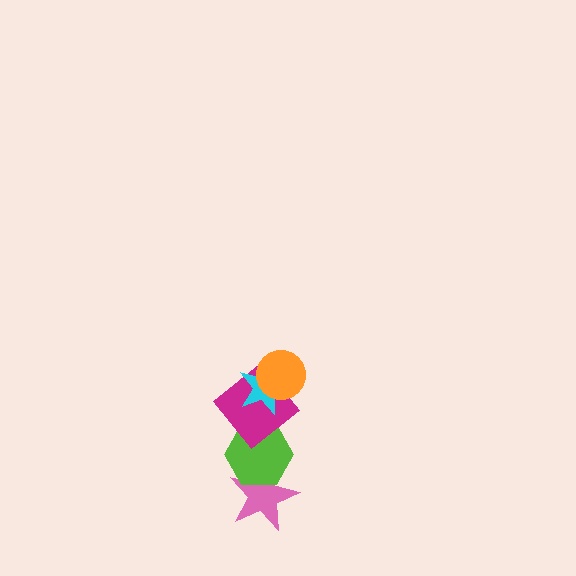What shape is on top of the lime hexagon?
The magenta diamond is on top of the lime hexagon.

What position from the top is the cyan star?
The cyan star is 2nd from the top.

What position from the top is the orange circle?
The orange circle is 1st from the top.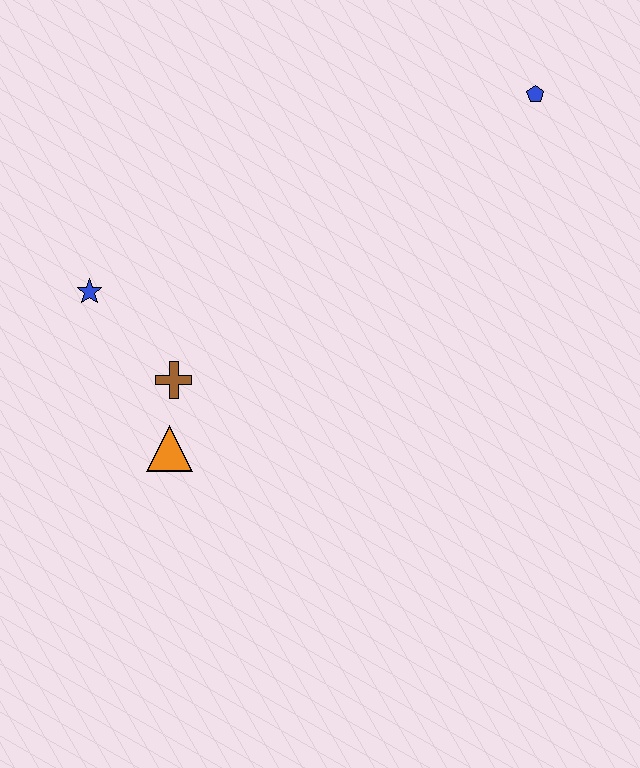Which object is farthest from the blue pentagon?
The orange triangle is farthest from the blue pentagon.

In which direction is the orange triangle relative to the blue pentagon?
The orange triangle is to the left of the blue pentagon.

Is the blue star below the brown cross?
No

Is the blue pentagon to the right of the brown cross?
Yes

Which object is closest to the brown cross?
The orange triangle is closest to the brown cross.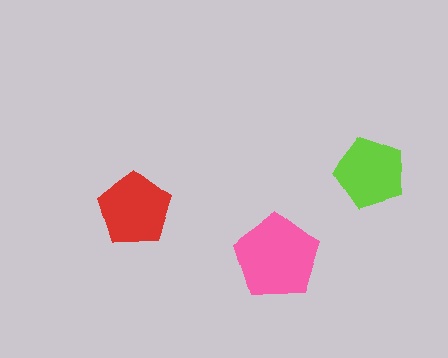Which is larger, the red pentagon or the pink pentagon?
The pink one.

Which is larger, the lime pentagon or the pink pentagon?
The pink one.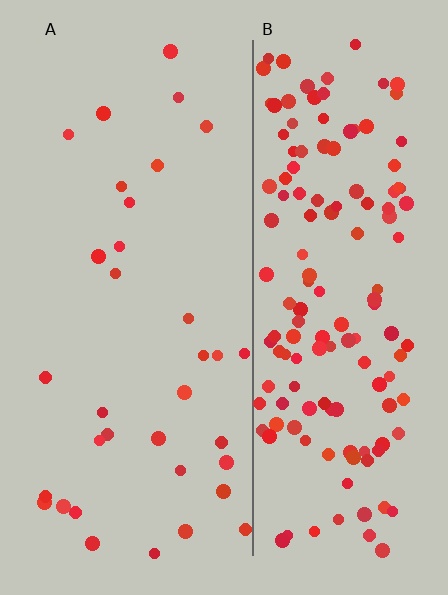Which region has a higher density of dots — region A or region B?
B (the right).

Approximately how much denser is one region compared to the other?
Approximately 4.5× — region B over region A.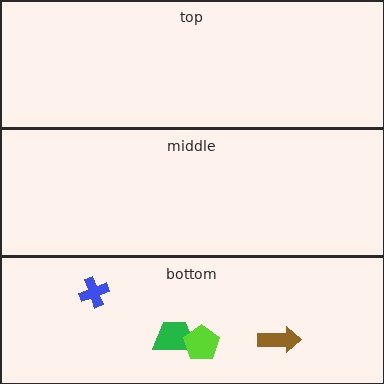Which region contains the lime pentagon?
The bottom region.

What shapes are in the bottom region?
The green trapezoid, the brown arrow, the lime pentagon, the blue cross.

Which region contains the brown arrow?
The bottom region.